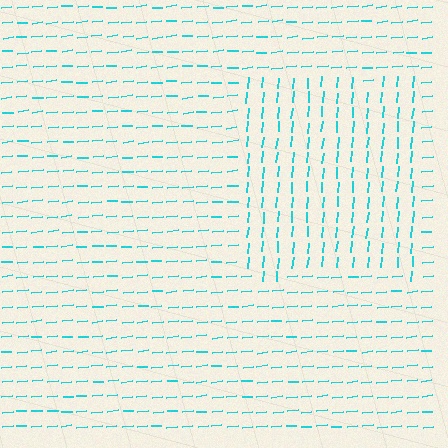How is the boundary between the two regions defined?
The boundary is defined purely by a change in line orientation (approximately 79 degrees difference). All lines are the same color and thickness.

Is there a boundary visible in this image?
Yes, there is a texture boundary formed by a change in line orientation.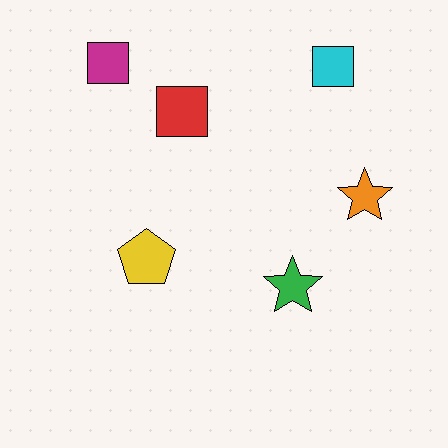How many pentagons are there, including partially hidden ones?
There is 1 pentagon.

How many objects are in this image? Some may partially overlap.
There are 6 objects.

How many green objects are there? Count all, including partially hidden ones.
There is 1 green object.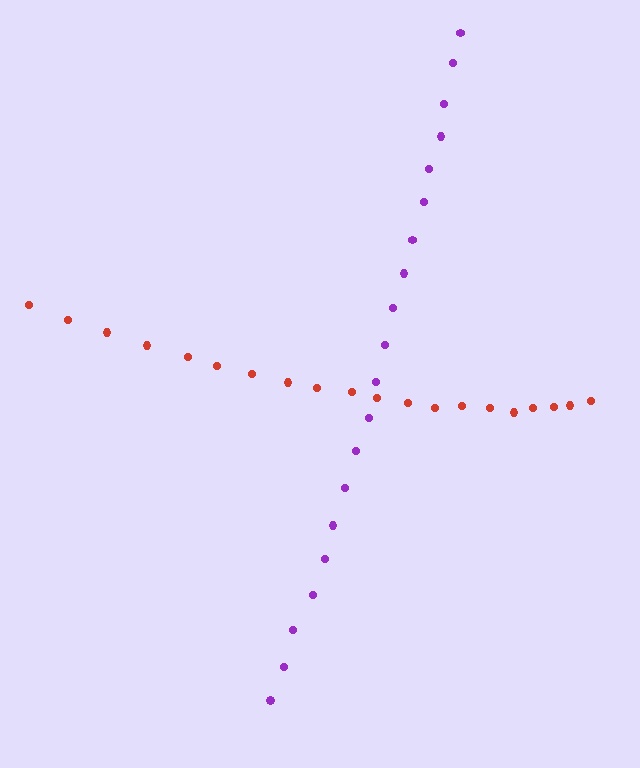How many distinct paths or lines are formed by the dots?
There are 2 distinct paths.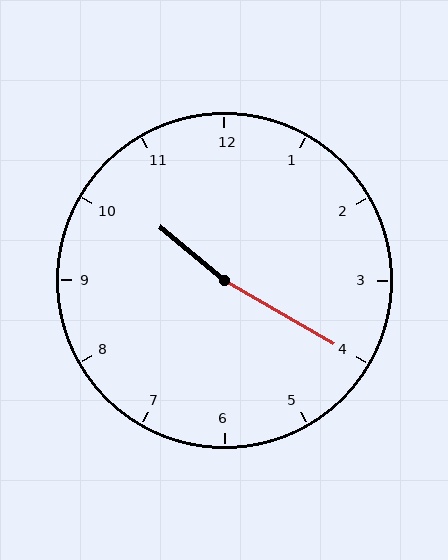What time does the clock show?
10:20.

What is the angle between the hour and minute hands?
Approximately 170 degrees.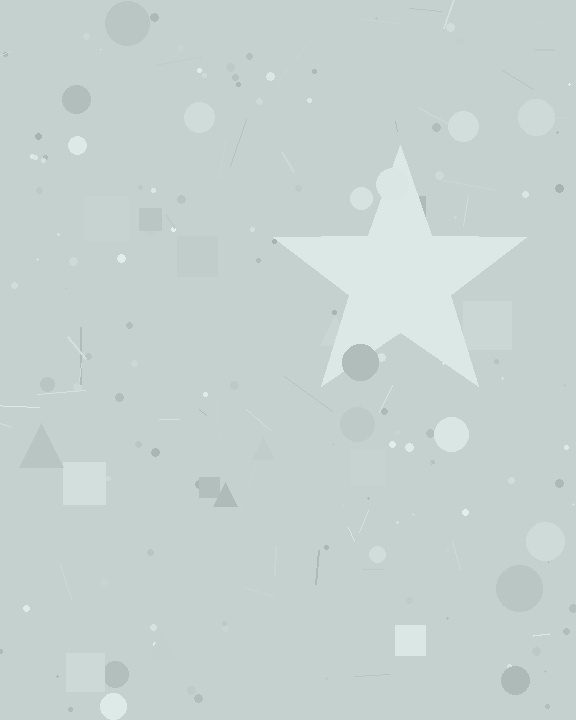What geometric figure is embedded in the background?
A star is embedded in the background.